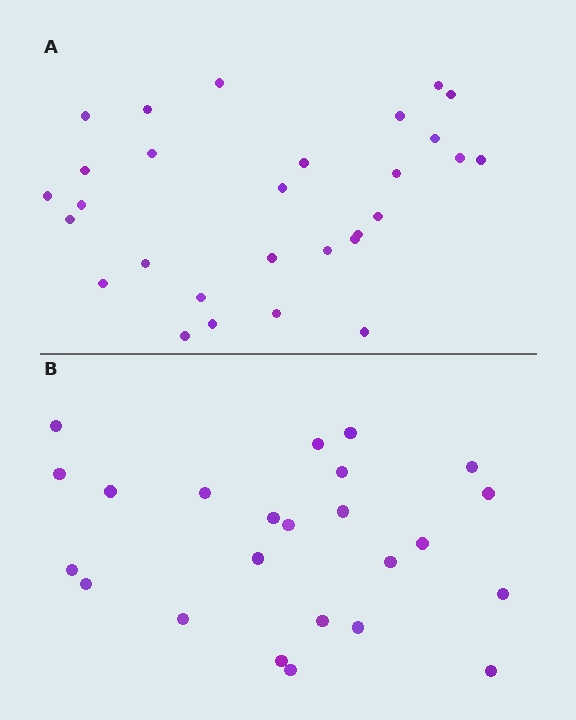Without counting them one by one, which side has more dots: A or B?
Region A (the top region) has more dots.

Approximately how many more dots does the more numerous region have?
Region A has about 5 more dots than region B.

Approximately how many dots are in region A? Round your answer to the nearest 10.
About 30 dots. (The exact count is 29, which rounds to 30.)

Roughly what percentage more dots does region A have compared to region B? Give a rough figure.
About 20% more.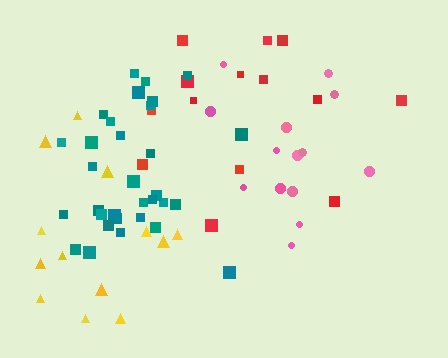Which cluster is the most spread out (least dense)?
Yellow.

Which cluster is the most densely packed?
Teal.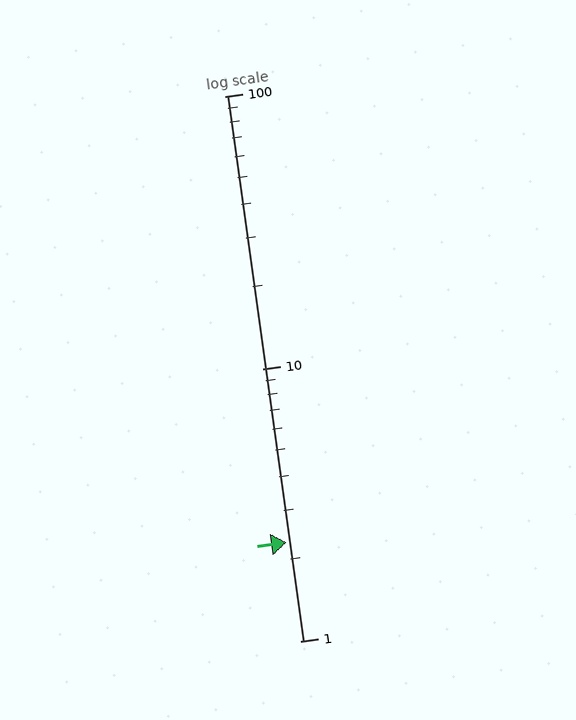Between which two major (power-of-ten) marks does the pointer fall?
The pointer is between 1 and 10.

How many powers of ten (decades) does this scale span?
The scale spans 2 decades, from 1 to 100.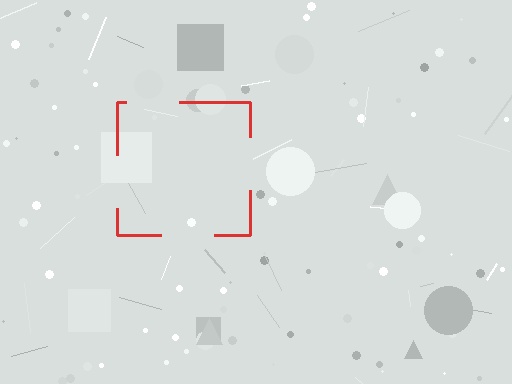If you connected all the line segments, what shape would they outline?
They would outline a square.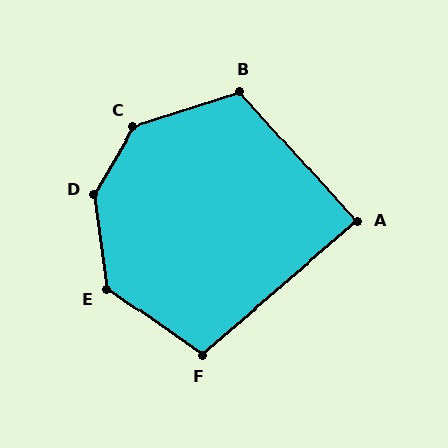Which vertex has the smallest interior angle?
A, at approximately 89 degrees.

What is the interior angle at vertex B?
Approximately 114 degrees (obtuse).